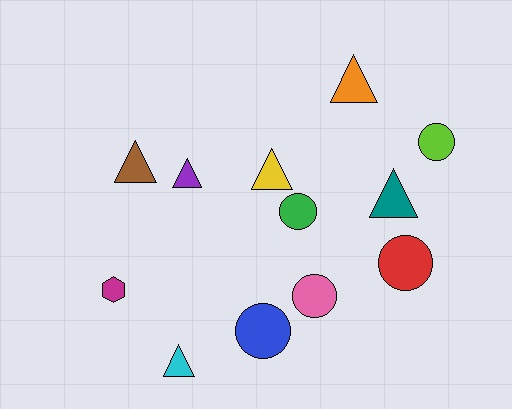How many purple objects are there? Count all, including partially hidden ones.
There is 1 purple object.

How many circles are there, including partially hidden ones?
There are 5 circles.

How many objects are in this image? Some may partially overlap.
There are 12 objects.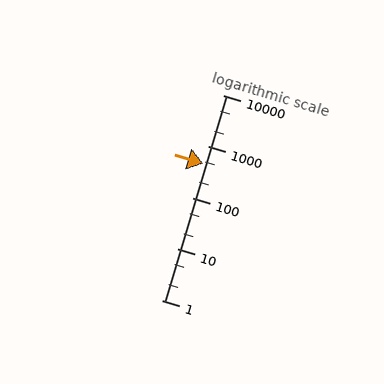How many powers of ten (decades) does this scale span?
The scale spans 4 decades, from 1 to 10000.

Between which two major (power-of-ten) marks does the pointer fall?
The pointer is between 100 and 1000.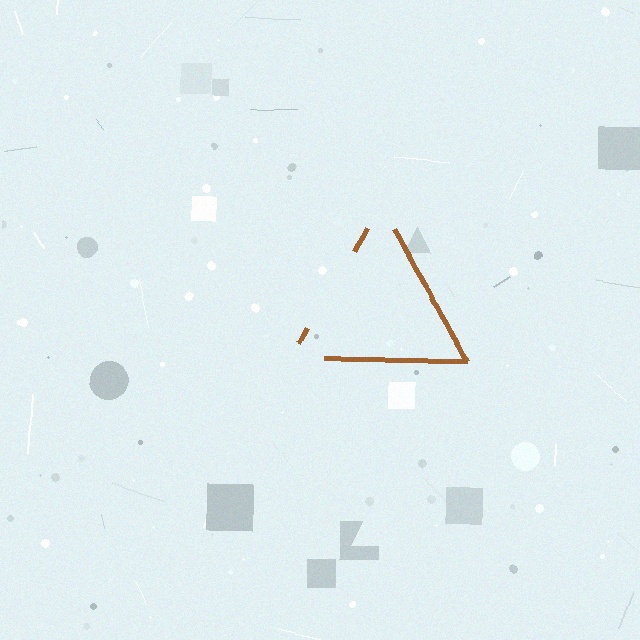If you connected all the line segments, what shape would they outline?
They would outline a triangle.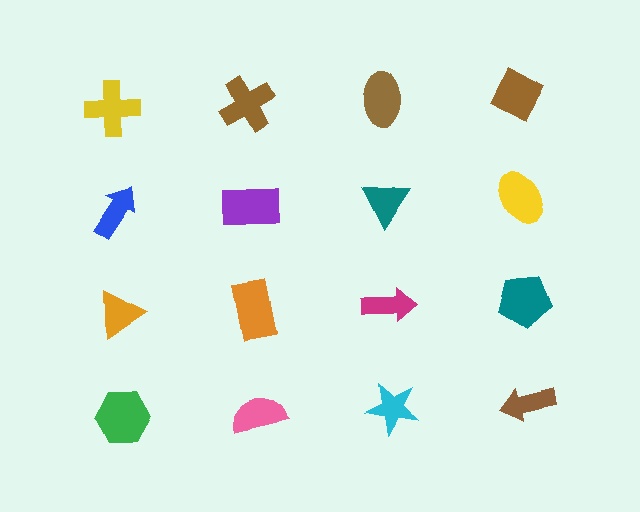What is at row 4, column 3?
A cyan star.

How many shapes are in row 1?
4 shapes.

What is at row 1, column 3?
A brown ellipse.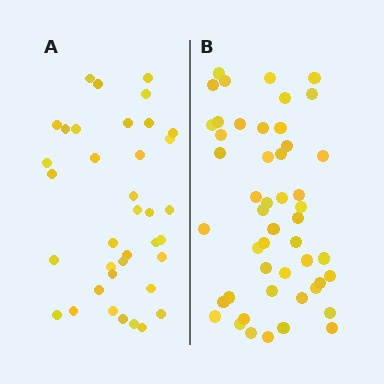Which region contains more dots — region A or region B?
Region B (the right region) has more dots.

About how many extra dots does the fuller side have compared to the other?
Region B has roughly 12 or so more dots than region A.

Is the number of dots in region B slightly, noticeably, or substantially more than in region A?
Region B has noticeably more, but not dramatically so. The ratio is roughly 1.3 to 1.